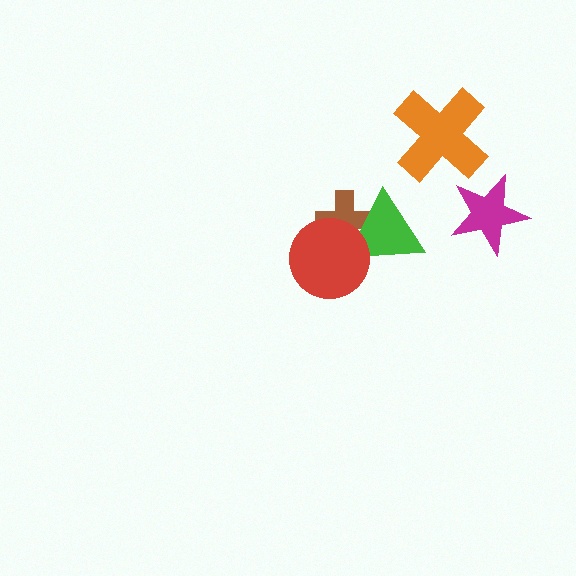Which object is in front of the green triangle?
The red circle is in front of the green triangle.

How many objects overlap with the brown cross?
2 objects overlap with the brown cross.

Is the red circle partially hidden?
No, no other shape covers it.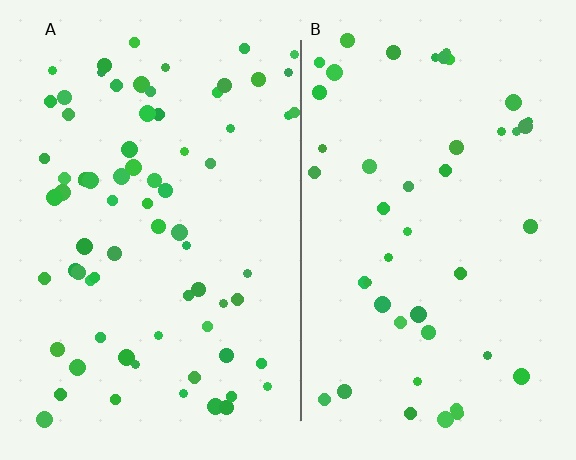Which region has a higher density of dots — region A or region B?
A (the left).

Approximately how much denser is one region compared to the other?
Approximately 1.6× — region A over region B.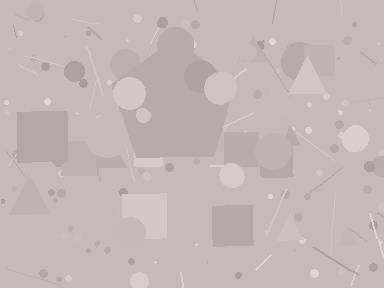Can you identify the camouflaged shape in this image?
The camouflaged shape is a pentagon.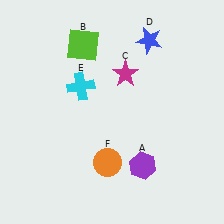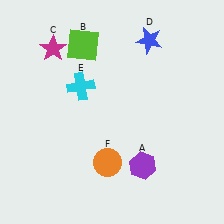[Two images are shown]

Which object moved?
The magenta star (C) moved left.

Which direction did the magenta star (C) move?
The magenta star (C) moved left.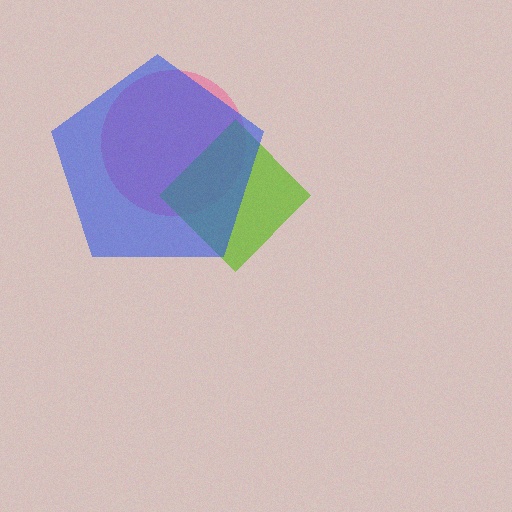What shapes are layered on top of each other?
The layered shapes are: a pink circle, a lime diamond, a blue pentagon.